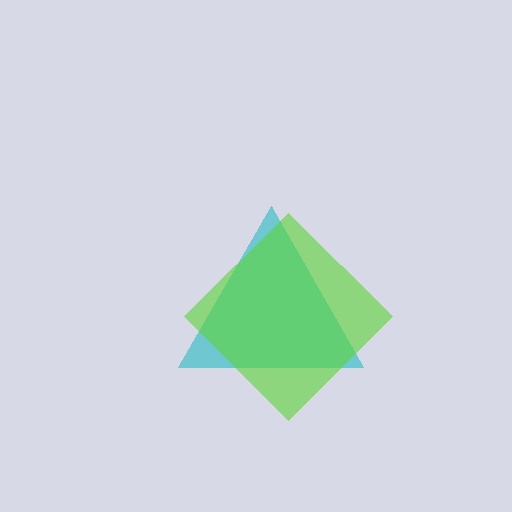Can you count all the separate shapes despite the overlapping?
Yes, there are 2 separate shapes.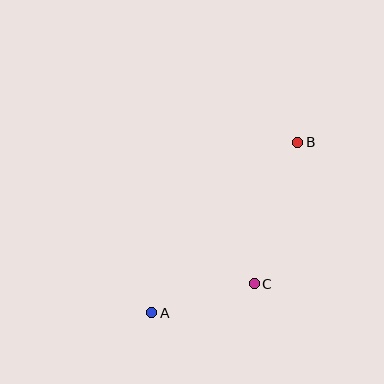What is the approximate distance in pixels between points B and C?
The distance between B and C is approximately 148 pixels.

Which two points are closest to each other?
Points A and C are closest to each other.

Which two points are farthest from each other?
Points A and B are farthest from each other.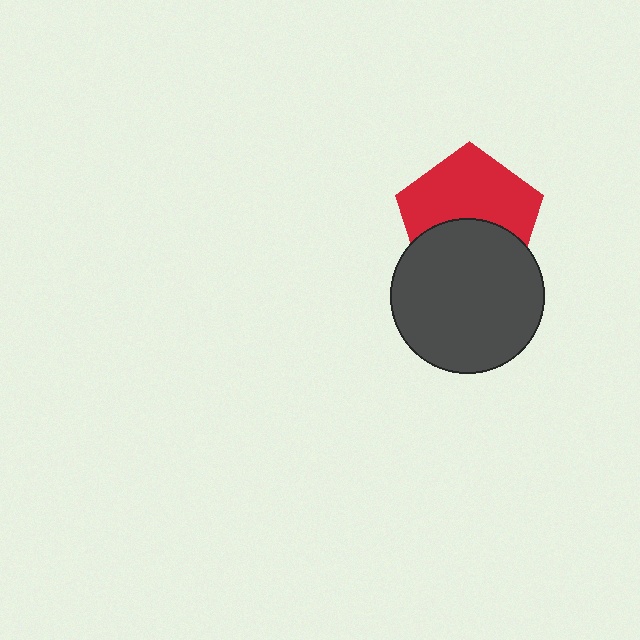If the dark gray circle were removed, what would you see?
You would see the complete red pentagon.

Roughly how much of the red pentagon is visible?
About half of it is visible (roughly 58%).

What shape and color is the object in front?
The object in front is a dark gray circle.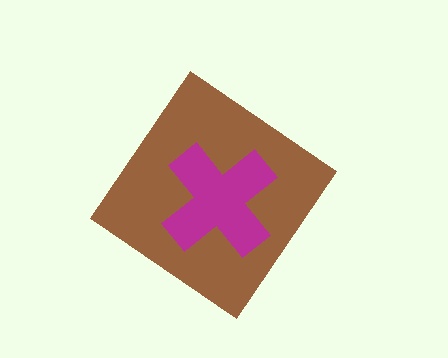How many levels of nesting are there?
2.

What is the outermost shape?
The brown diamond.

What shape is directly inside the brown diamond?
The magenta cross.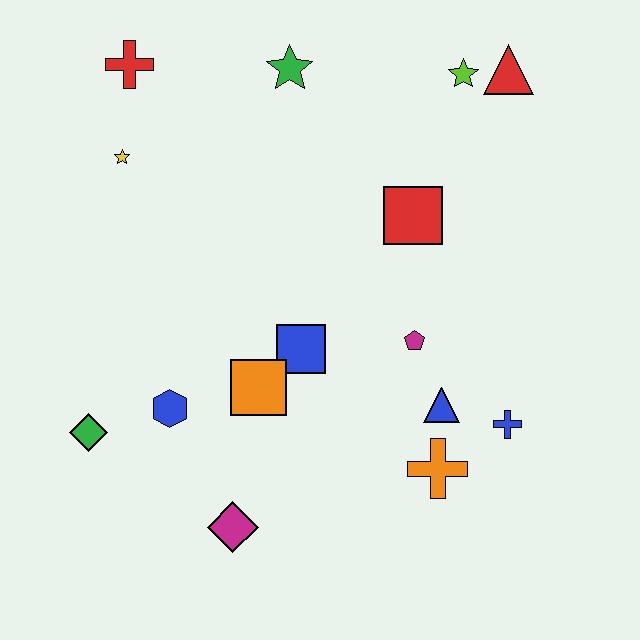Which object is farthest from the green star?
The magenta diamond is farthest from the green star.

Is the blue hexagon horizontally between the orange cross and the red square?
No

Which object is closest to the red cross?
The yellow star is closest to the red cross.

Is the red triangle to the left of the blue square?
No